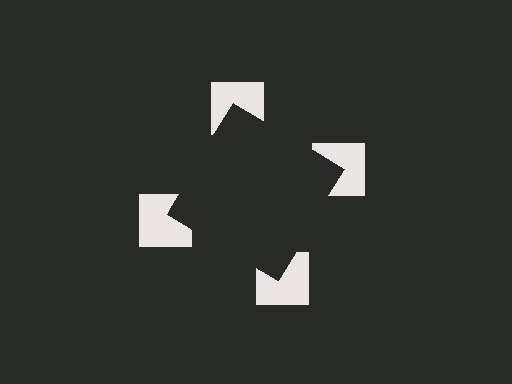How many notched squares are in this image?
There are 4 — one at each vertex of the illusory square.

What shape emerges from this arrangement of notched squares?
An illusory square — its edges are inferred from the aligned wedge cuts in the notched squares, not physically drawn.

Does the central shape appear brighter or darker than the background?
It typically appears slightly darker than the background, even though no actual brightness change is drawn.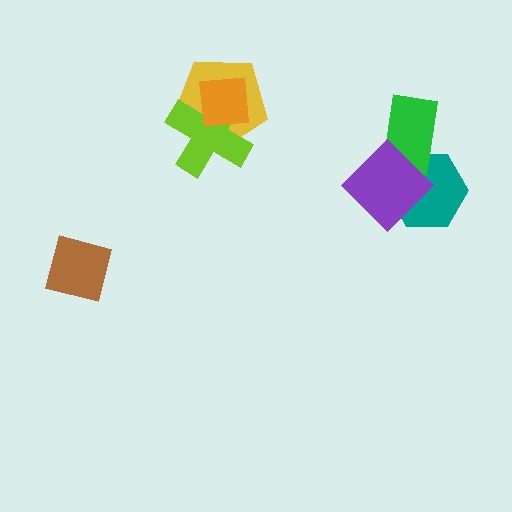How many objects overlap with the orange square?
2 objects overlap with the orange square.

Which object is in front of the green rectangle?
The purple diamond is in front of the green rectangle.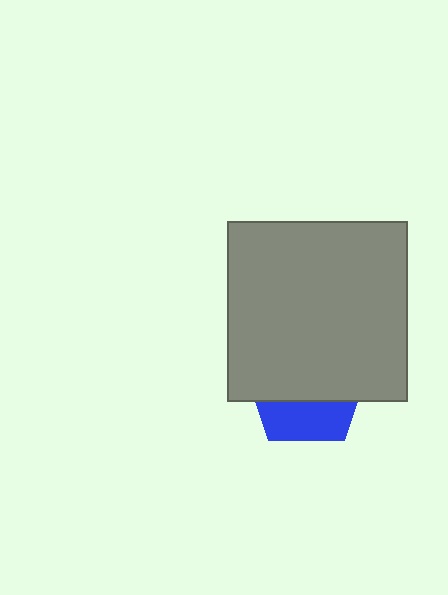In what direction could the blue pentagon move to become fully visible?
The blue pentagon could move down. That would shift it out from behind the gray square entirely.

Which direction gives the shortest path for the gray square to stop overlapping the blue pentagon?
Moving up gives the shortest separation.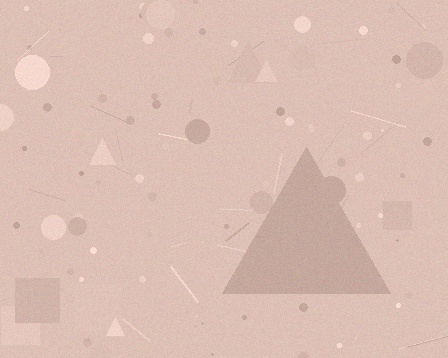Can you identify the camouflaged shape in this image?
The camouflaged shape is a triangle.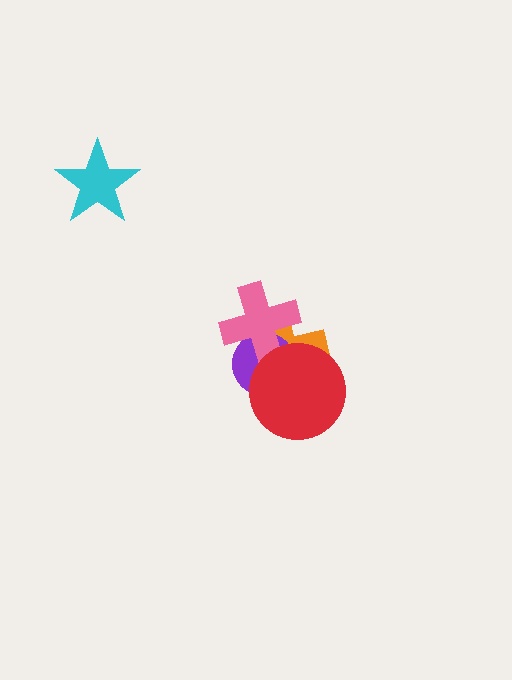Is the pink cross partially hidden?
Yes, it is partially covered by another shape.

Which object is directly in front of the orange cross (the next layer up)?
The purple circle is directly in front of the orange cross.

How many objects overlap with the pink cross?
3 objects overlap with the pink cross.